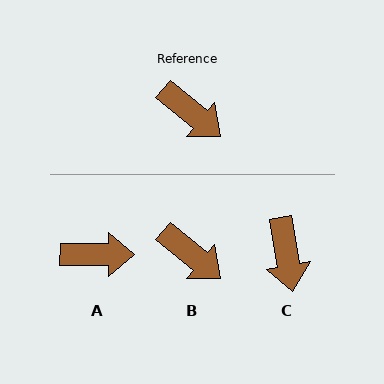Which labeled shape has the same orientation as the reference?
B.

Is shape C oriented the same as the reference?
No, it is off by about 41 degrees.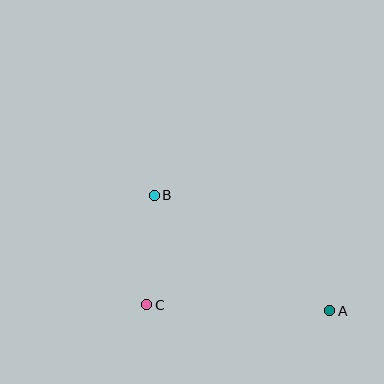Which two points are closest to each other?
Points B and C are closest to each other.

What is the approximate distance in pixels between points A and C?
The distance between A and C is approximately 184 pixels.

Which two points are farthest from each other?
Points A and B are farthest from each other.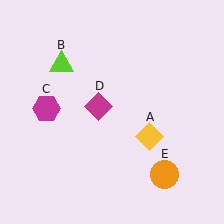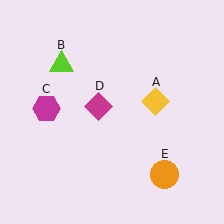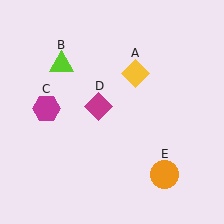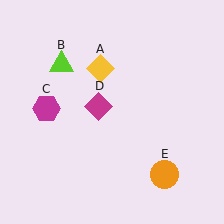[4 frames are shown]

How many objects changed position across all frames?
1 object changed position: yellow diamond (object A).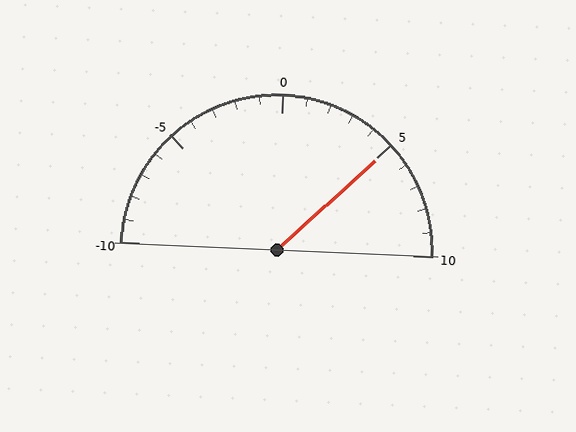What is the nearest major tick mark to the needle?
The nearest major tick mark is 5.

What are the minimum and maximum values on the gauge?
The gauge ranges from -10 to 10.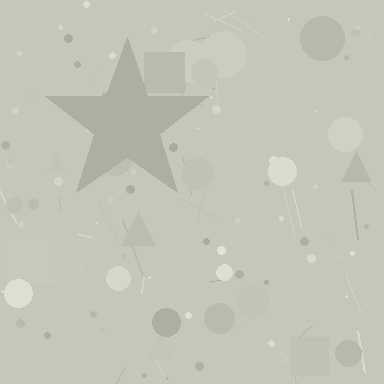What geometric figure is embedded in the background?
A star is embedded in the background.